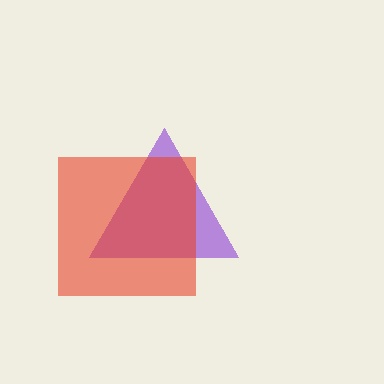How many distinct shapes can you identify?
There are 2 distinct shapes: a purple triangle, a red square.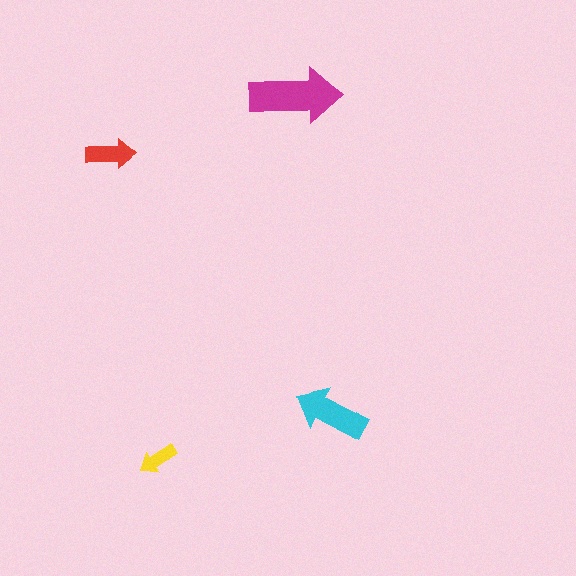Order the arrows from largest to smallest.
the magenta one, the cyan one, the red one, the yellow one.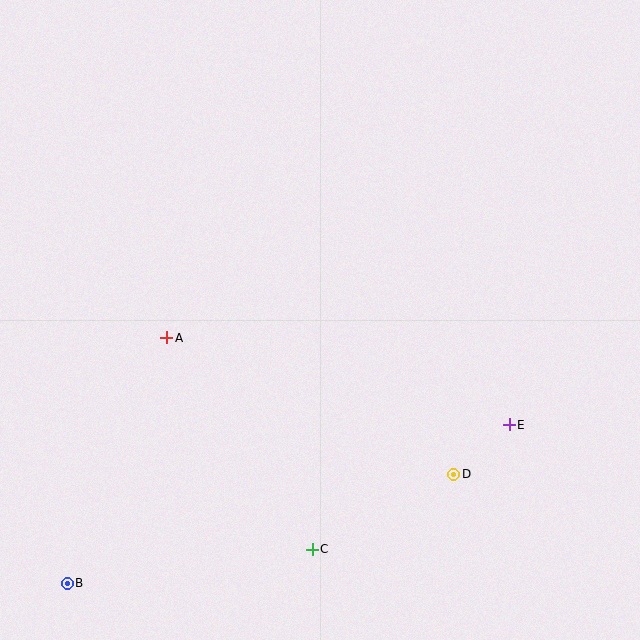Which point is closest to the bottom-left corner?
Point B is closest to the bottom-left corner.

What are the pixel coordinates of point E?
Point E is at (509, 425).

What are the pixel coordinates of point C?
Point C is at (312, 549).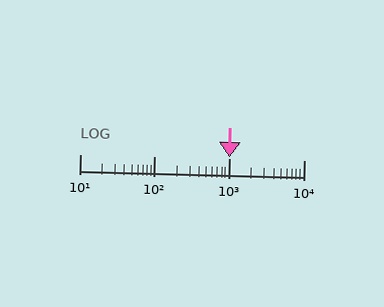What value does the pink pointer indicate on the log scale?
The pointer indicates approximately 1000.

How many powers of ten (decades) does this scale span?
The scale spans 3 decades, from 10 to 10000.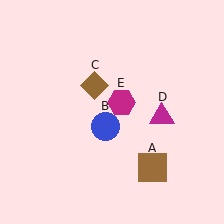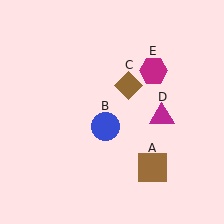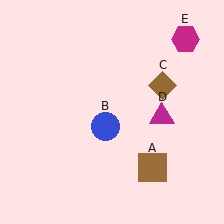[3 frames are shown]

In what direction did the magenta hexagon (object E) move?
The magenta hexagon (object E) moved up and to the right.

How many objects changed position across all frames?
2 objects changed position: brown diamond (object C), magenta hexagon (object E).